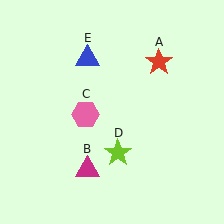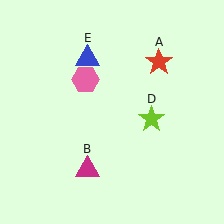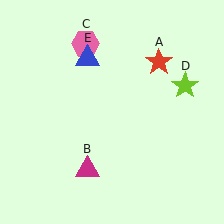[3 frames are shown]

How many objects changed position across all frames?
2 objects changed position: pink hexagon (object C), lime star (object D).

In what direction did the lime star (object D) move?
The lime star (object D) moved up and to the right.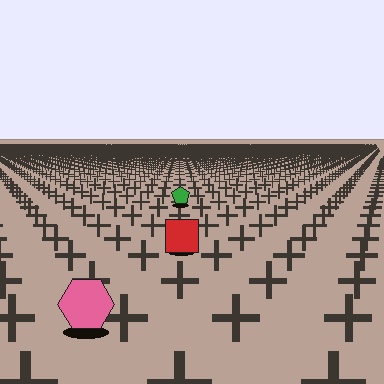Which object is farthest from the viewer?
The green pentagon is farthest from the viewer. It appears smaller and the ground texture around it is denser.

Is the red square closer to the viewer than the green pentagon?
Yes. The red square is closer — you can tell from the texture gradient: the ground texture is coarser near it.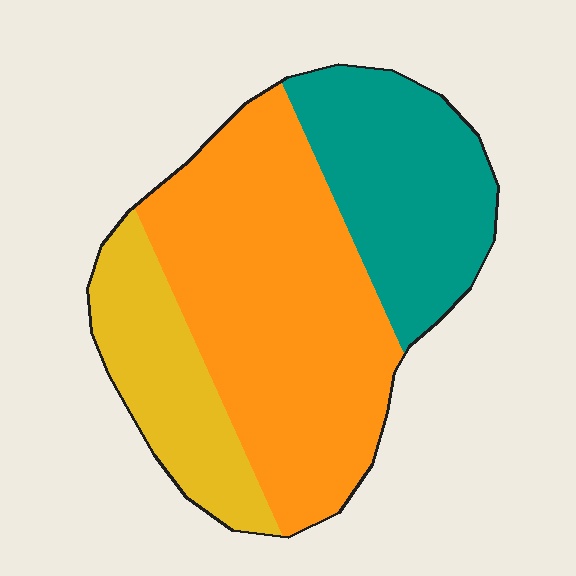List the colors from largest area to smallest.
From largest to smallest: orange, teal, yellow.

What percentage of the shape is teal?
Teal takes up about one quarter (1/4) of the shape.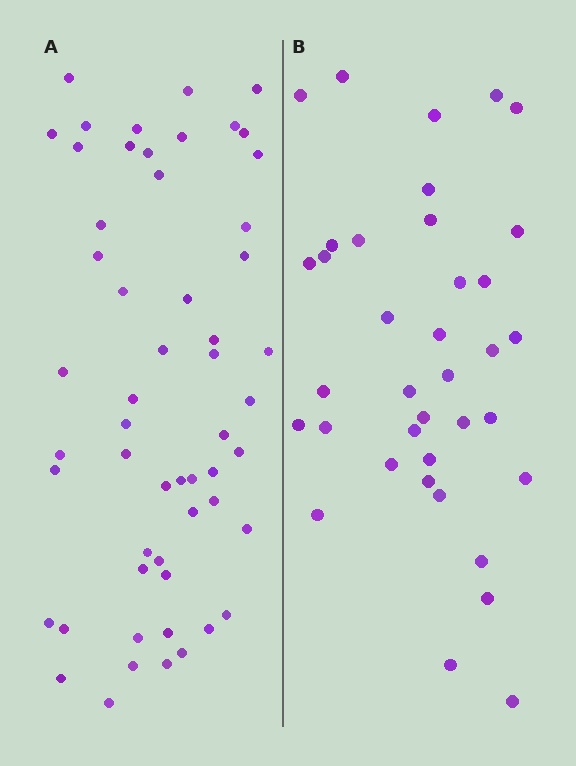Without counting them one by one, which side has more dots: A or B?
Region A (the left region) has more dots.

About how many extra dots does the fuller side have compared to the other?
Region A has approximately 20 more dots than region B.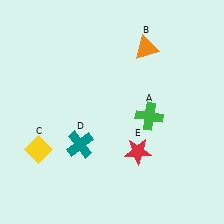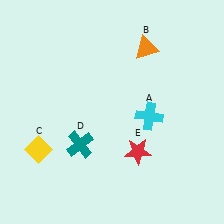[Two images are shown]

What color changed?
The cross (A) changed from green in Image 1 to cyan in Image 2.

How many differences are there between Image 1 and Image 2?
There is 1 difference between the two images.